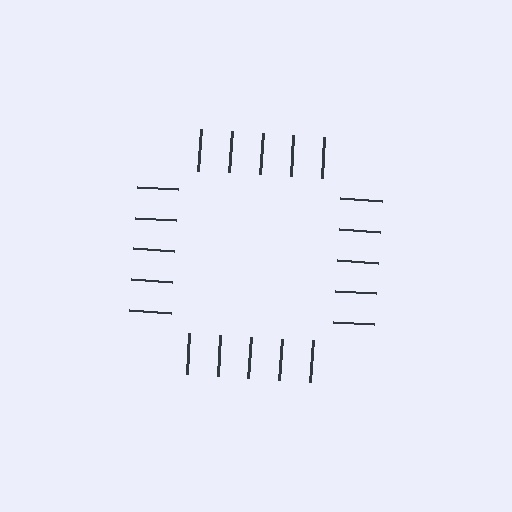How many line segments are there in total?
20 — 5 along each of the 4 edges.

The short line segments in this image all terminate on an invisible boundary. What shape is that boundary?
An illusory square — the line segments terminate on its edges but no continuous stroke is drawn.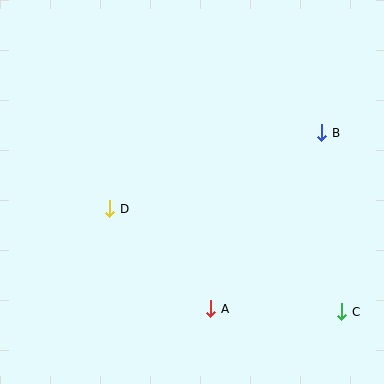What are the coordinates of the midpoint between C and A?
The midpoint between C and A is at (276, 310).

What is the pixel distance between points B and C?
The distance between B and C is 180 pixels.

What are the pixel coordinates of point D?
Point D is at (110, 209).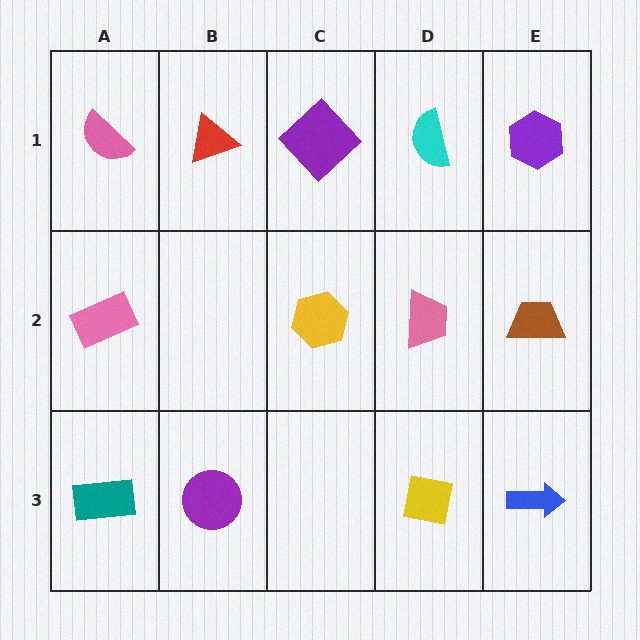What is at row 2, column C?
A yellow hexagon.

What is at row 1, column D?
A cyan semicircle.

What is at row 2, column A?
A pink rectangle.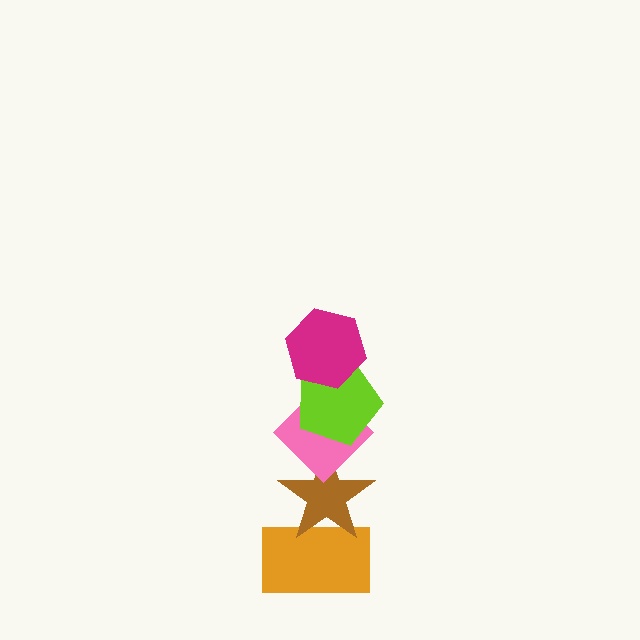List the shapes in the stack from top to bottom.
From top to bottom: the magenta hexagon, the lime pentagon, the pink diamond, the brown star, the orange rectangle.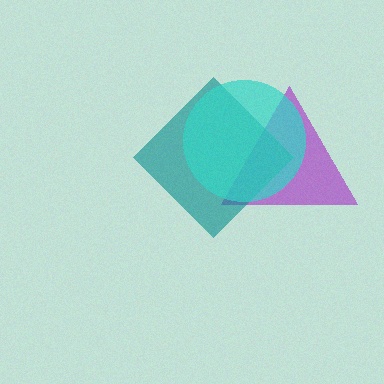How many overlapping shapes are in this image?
There are 3 overlapping shapes in the image.